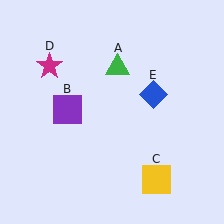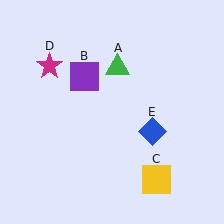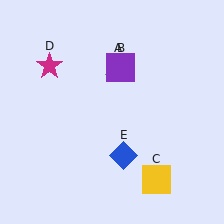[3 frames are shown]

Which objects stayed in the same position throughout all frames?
Green triangle (object A) and yellow square (object C) and magenta star (object D) remained stationary.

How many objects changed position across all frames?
2 objects changed position: purple square (object B), blue diamond (object E).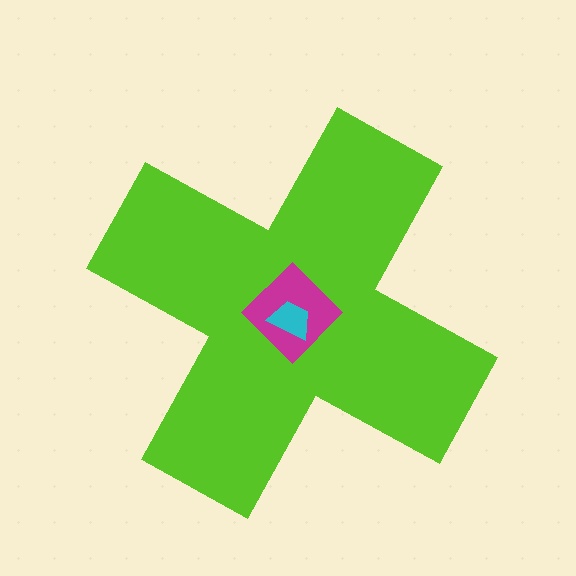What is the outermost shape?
The lime cross.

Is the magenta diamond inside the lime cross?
Yes.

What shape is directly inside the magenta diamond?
The cyan trapezoid.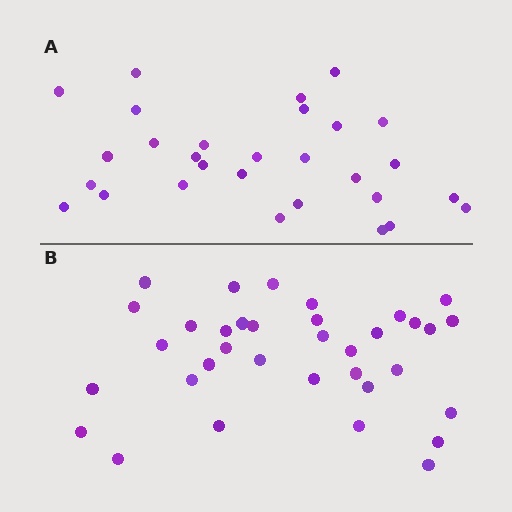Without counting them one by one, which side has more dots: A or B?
Region B (the bottom region) has more dots.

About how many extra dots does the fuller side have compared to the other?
Region B has about 6 more dots than region A.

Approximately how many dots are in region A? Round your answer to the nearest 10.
About 30 dots. (The exact count is 29, which rounds to 30.)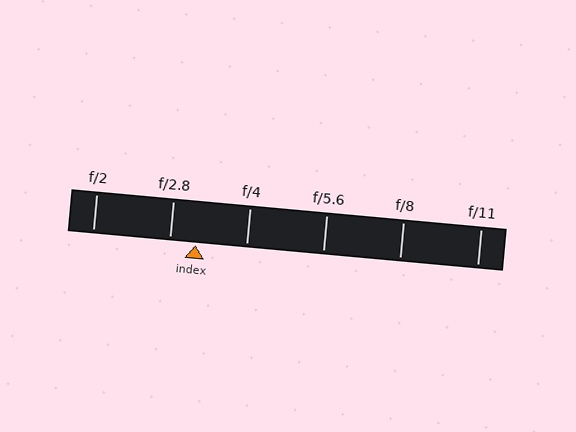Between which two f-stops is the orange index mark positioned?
The index mark is between f/2.8 and f/4.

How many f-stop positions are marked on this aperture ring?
There are 6 f-stop positions marked.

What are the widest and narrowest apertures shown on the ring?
The widest aperture shown is f/2 and the narrowest is f/11.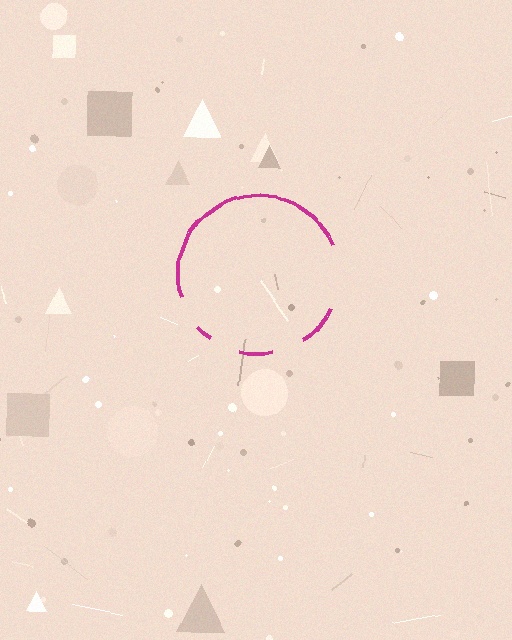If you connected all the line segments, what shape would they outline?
They would outline a circle.